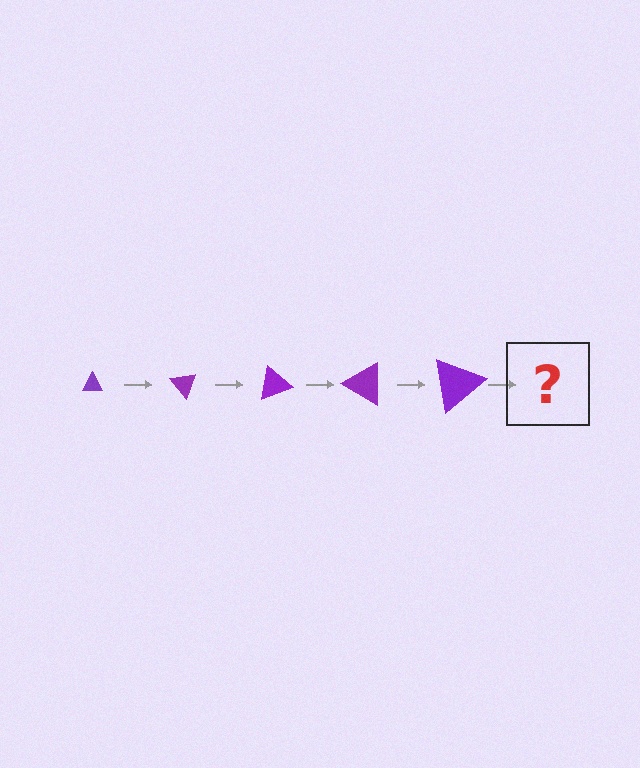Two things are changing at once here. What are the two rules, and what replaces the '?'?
The two rules are that the triangle grows larger each step and it rotates 50 degrees each step. The '?' should be a triangle, larger than the previous one and rotated 250 degrees from the start.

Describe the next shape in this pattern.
It should be a triangle, larger than the previous one and rotated 250 degrees from the start.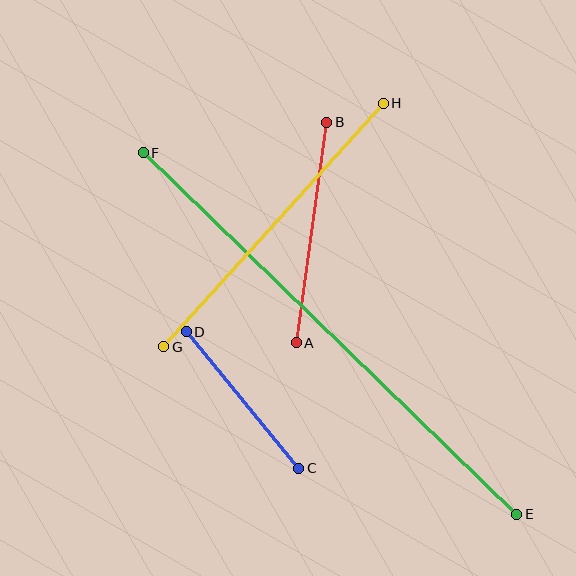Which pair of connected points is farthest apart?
Points E and F are farthest apart.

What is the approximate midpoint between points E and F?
The midpoint is at approximately (330, 333) pixels.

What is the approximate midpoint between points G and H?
The midpoint is at approximately (274, 225) pixels.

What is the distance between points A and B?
The distance is approximately 223 pixels.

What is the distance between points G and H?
The distance is approximately 328 pixels.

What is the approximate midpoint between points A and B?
The midpoint is at approximately (311, 232) pixels.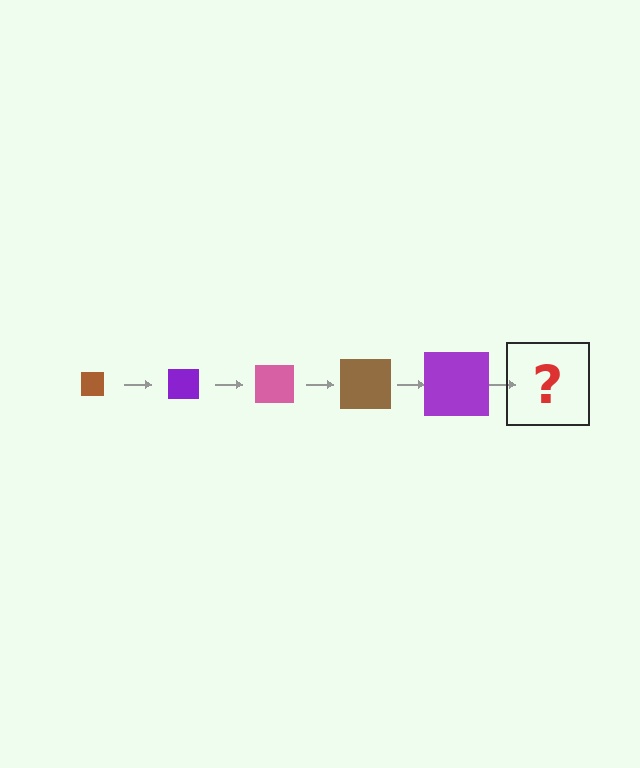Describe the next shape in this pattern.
It should be a pink square, larger than the previous one.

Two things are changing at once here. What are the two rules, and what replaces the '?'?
The two rules are that the square grows larger each step and the color cycles through brown, purple, and pink. The '?' should be a pink square, larger than the previous one.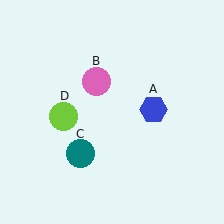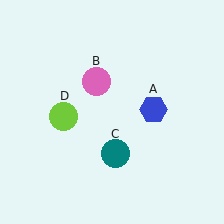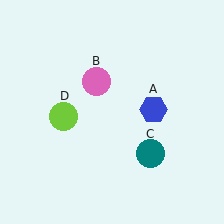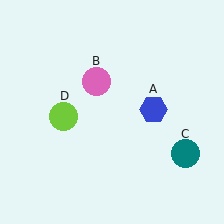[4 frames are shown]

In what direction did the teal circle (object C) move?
The teal circle (object C) moved right.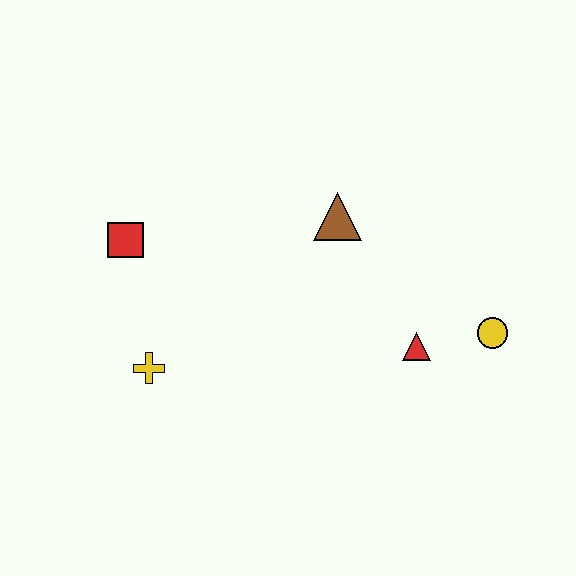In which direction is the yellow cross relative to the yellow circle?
The yellow cross is to the left of the yellow circle.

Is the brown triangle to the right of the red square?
Yes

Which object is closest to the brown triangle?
The red triangle is closest to the brown triangle.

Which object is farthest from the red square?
The yellow circle is farthest from the red square.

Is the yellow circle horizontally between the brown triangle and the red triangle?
No